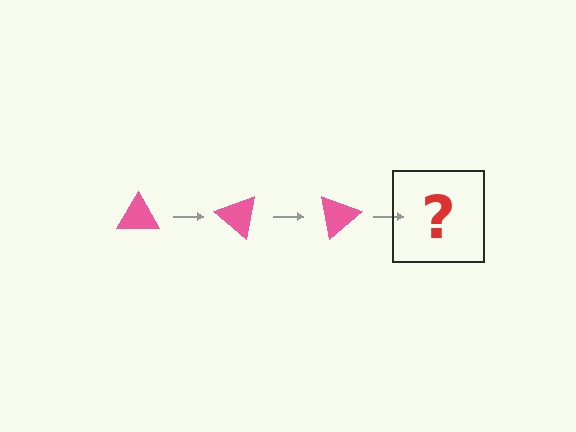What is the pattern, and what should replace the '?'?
The pattern is that the triangle rotates 40 degrees each step. The '?' should be a pink triangle rotated 120 degrees.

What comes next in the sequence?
The next element should be a pink triangle rotated 120 degrees.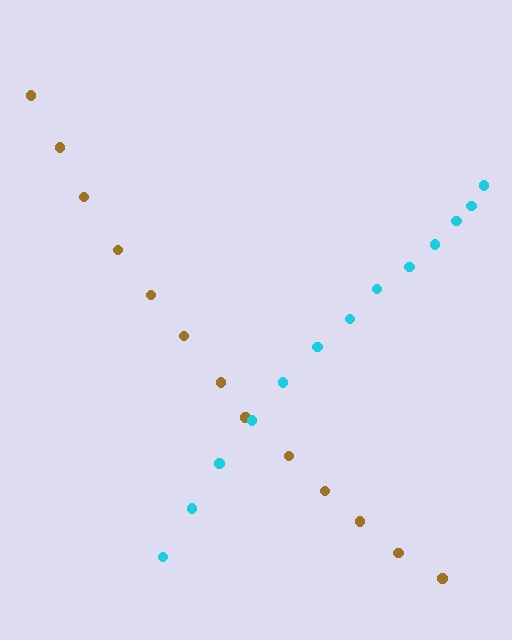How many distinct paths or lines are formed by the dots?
There are 2 distinct paths.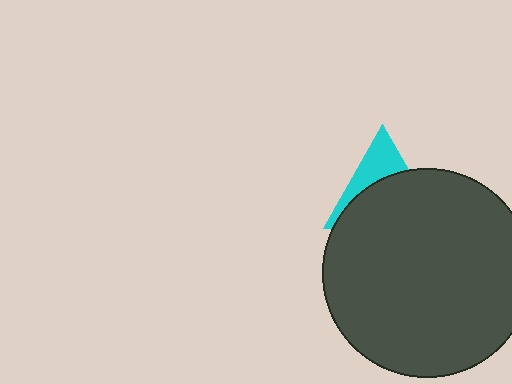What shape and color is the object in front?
The object in front is a dark gray circle.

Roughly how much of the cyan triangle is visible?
A small part of it is visible (roughly 35%).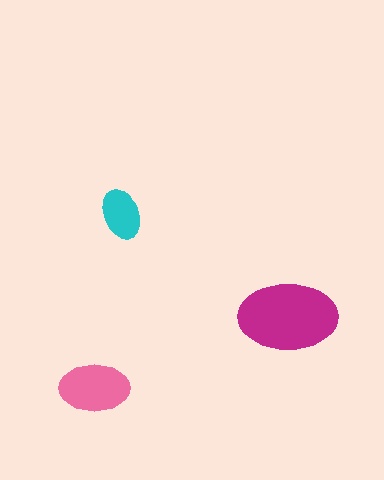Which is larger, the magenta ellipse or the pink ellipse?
The magenta one.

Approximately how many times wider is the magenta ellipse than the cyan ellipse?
About 2 times wider.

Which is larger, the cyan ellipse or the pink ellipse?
The pink one.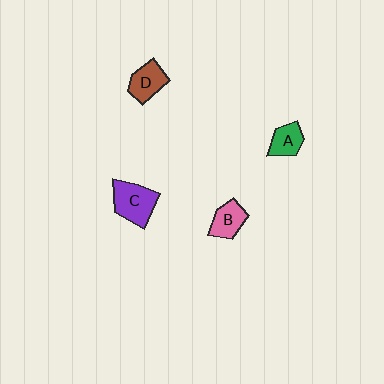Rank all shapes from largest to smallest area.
From largest to smallest: C (purple), D (brown), B (pink), A (green).